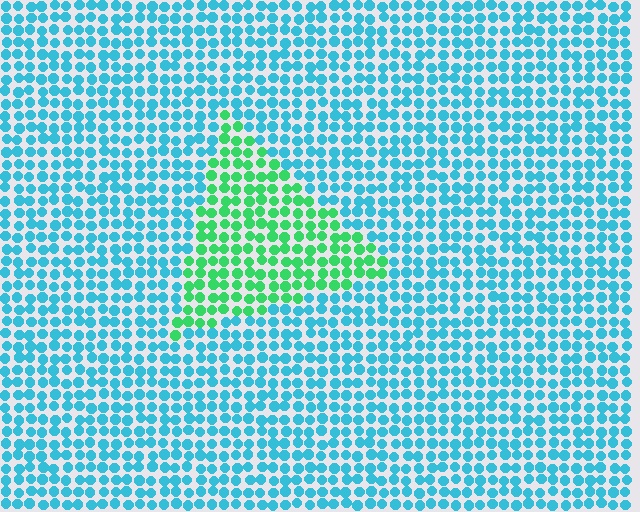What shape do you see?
I see a triangle.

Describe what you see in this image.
The image is filled with small cyan elements in a uniform arrangement. A triangle-shaped region is visible where the elements are tinted to a slightly different hue, forming a subtle color boundary.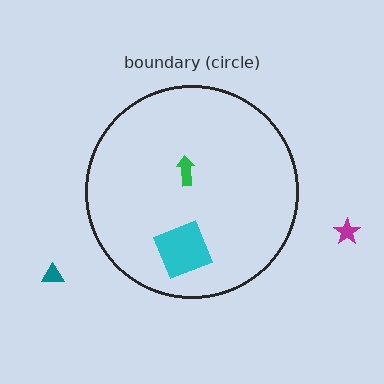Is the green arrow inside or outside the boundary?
Inside.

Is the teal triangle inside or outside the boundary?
Outside.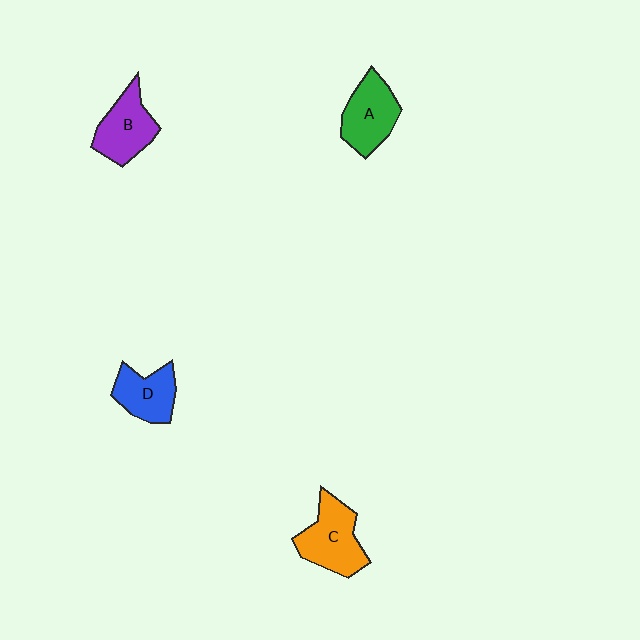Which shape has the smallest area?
Shape D (blue).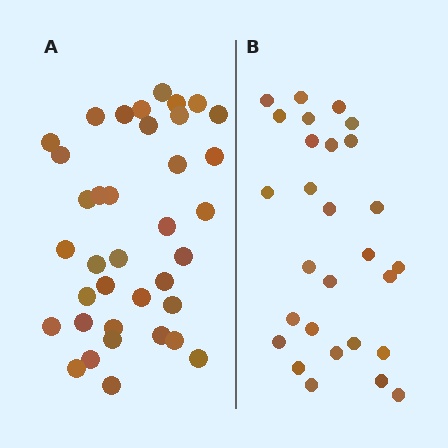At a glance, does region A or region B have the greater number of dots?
Region A (the left region) has more dots.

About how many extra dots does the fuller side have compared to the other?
Region A has roughly 8 or so more dots than region B.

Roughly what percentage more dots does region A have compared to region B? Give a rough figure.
About 30% more.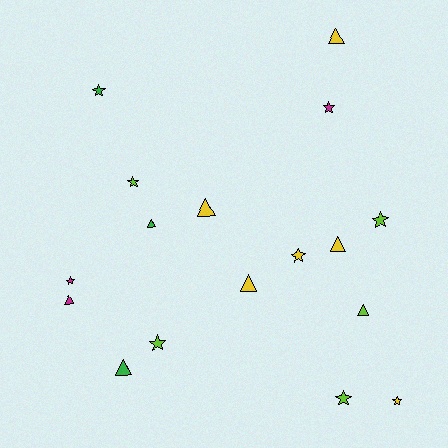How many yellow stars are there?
There are 2 yellow stars.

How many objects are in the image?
There are 17 objects.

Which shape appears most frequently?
Star, with 9 objects.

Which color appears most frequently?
Yellow, with 6 objects.